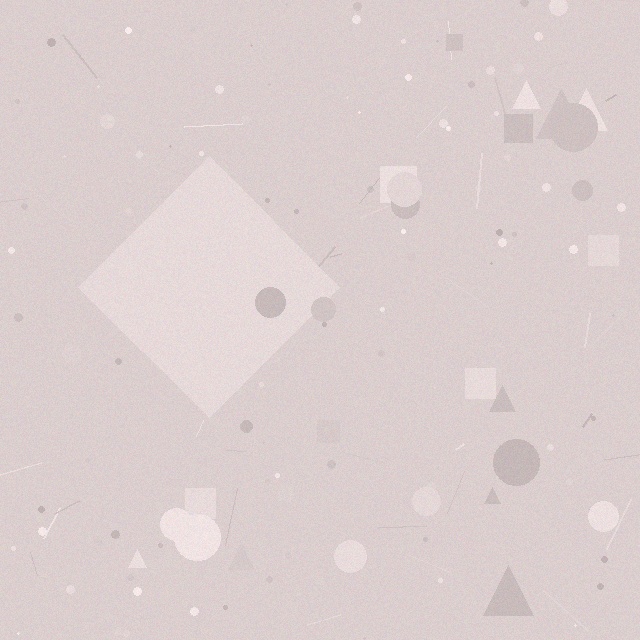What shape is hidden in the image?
A diamond is hidden in the image.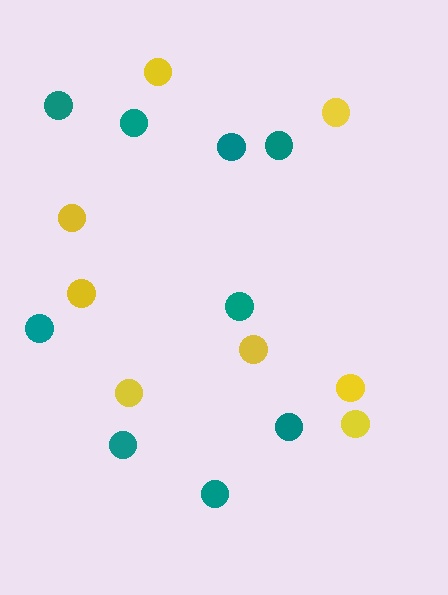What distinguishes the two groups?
There are 2 groups: one group of yellow circles (8) and one group of teal circles (9).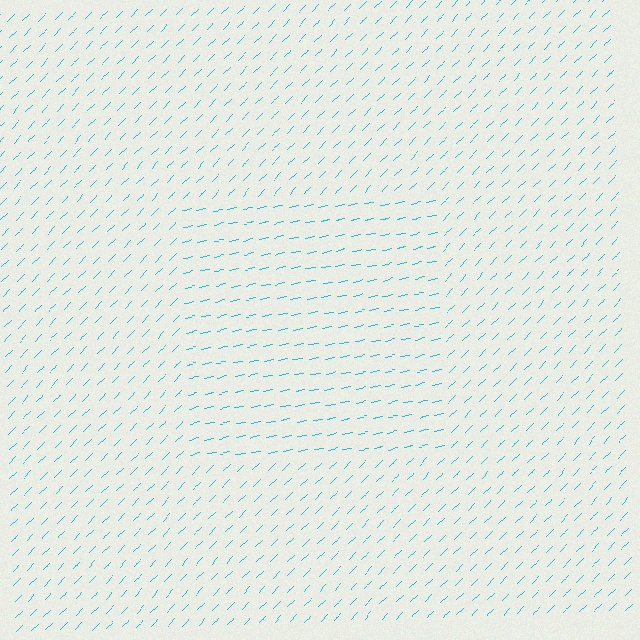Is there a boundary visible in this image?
Yes, there is a texture boundary formed by a change in line orientation.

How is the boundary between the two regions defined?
The boundary is defined purely by a change in line orientation (approximately 33 degrees difference). All lines are the same color and thickness.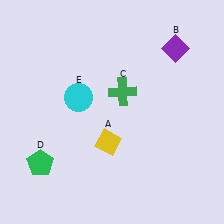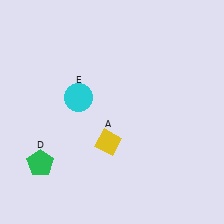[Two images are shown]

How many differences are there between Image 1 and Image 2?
There are 2 differences between the two images.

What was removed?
The green cross (C), the purple diamond (B) were removed in Image 2.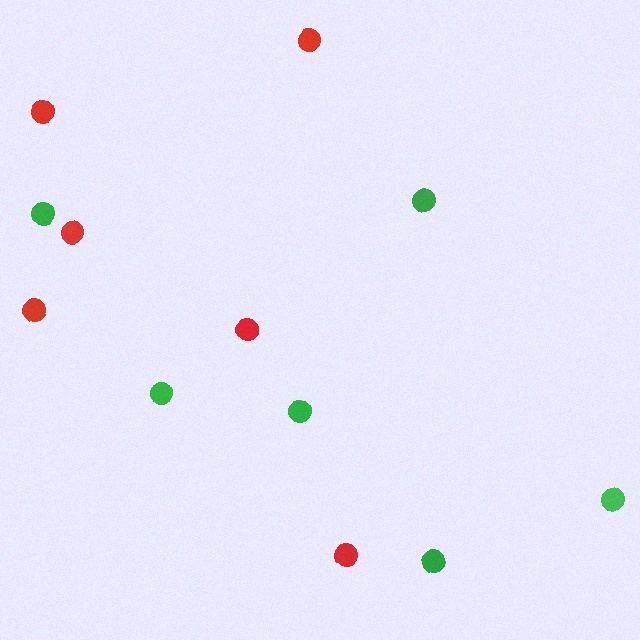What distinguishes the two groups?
There are 2 groups: one group of green circles (6) and one group of red circles (6).